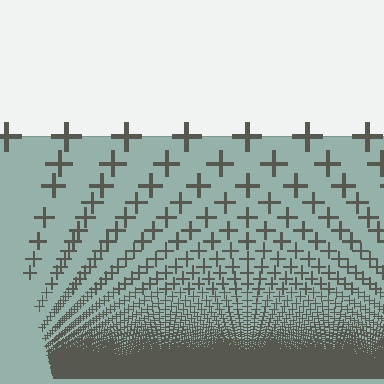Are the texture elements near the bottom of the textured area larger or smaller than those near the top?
Smaller. The gradient is inverted — elements near the bottom are smaller and denser.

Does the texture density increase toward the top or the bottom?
Density increases toward the bottom.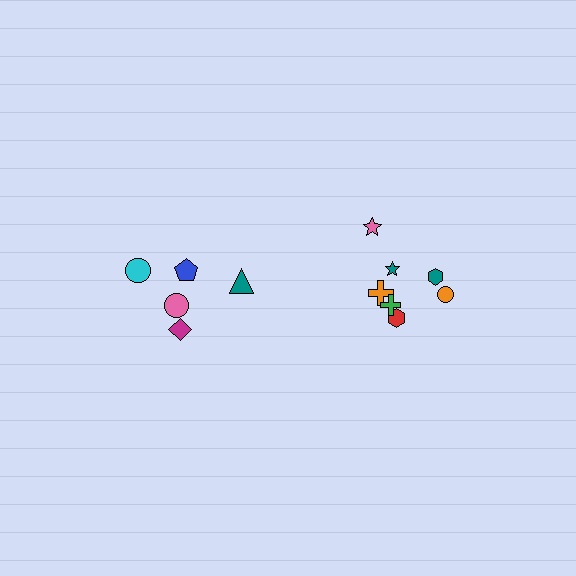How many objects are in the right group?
There are 7 objects.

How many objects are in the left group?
There are 5 objects.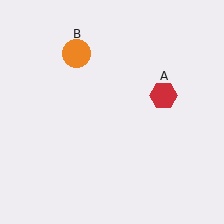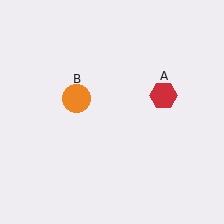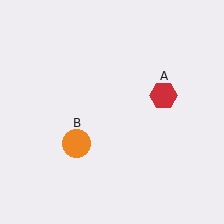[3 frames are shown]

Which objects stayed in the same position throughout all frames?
Red hexagon (object A) remained stationary.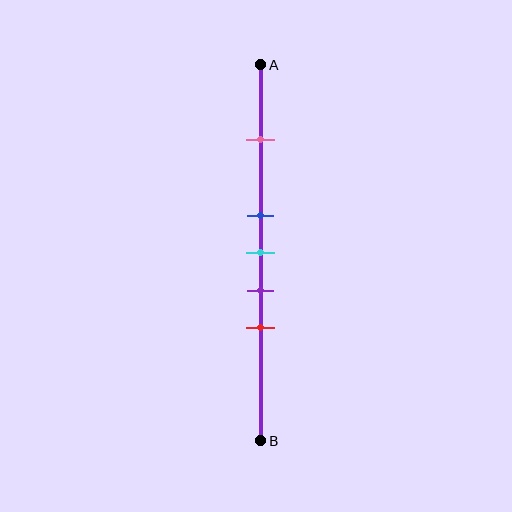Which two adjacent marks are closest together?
The blue and cyan marks are the closest adjacent pair.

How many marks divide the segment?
There are 5 marks dividing the segment.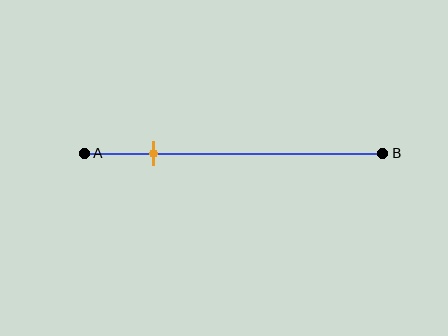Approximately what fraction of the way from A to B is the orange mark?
The orange mark is approximately 25% of the way from A to B.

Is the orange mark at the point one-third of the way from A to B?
No, the mark is at about 25% from A, not at the 33% one-third point.